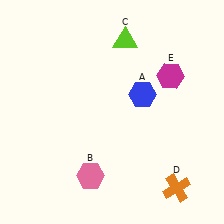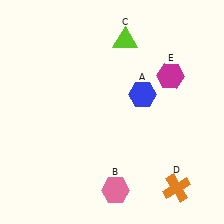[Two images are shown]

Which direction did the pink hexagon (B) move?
The pink hexagon (B) moved right.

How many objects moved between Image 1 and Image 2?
1 object moved between the two images.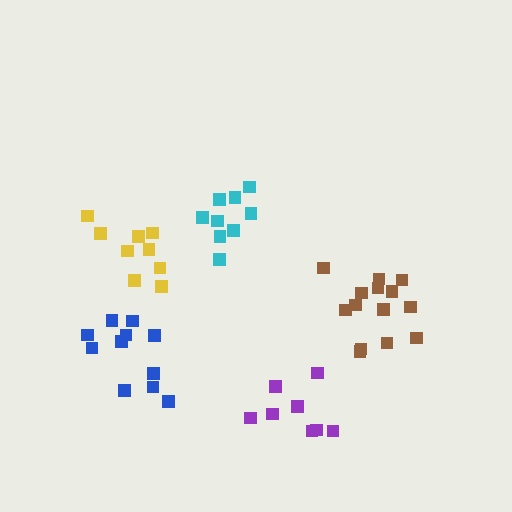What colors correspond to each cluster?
The clusters are colored: blue, yellow, cyan, purple, brown.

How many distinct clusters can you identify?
There are 5 distinct clusters.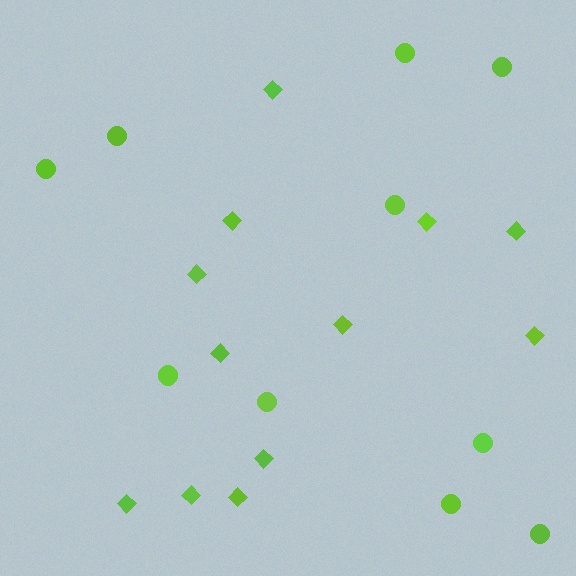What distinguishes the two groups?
There are 2 groups: one group of circles (10) and one group of diamonds (12).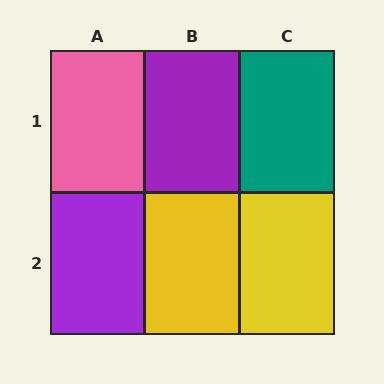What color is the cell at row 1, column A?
Pink.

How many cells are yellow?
2 cells are yellow.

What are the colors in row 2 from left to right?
Purple, yellow, yellow.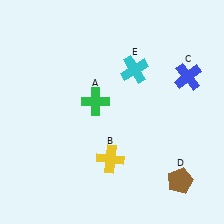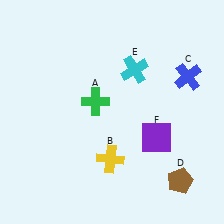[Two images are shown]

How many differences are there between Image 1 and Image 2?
There is 1 difference between the two images.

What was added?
A purple square (F) was added in Image 2.